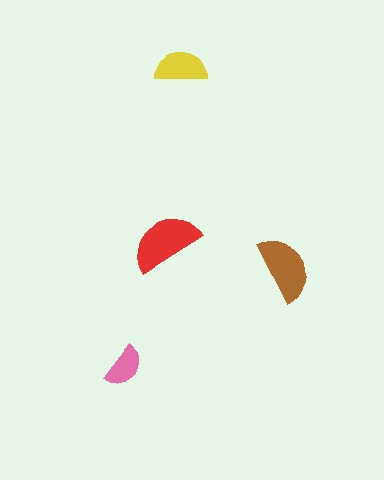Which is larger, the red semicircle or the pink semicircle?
The red one.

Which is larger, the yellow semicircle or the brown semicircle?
The brown one.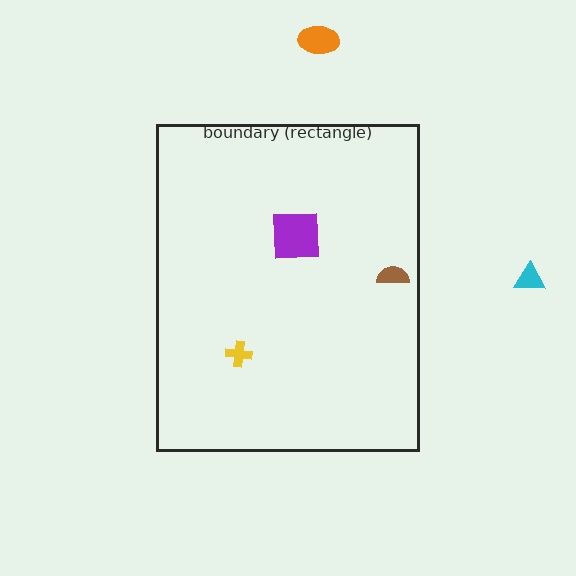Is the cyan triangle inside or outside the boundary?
Outside.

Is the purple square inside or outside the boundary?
Inside.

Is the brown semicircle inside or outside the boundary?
Inside.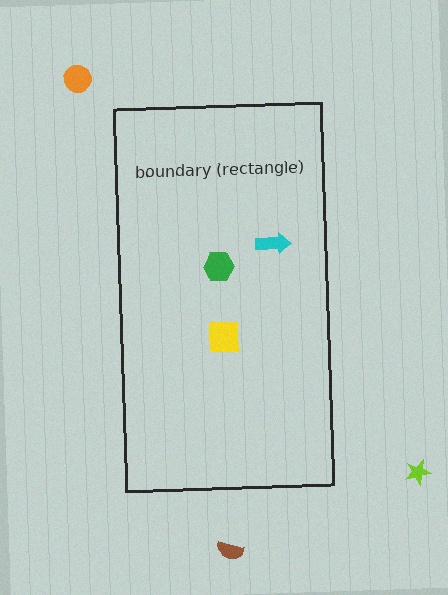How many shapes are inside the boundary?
3 inside, 3 outside.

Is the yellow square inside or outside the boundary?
Inside.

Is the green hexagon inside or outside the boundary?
Inside.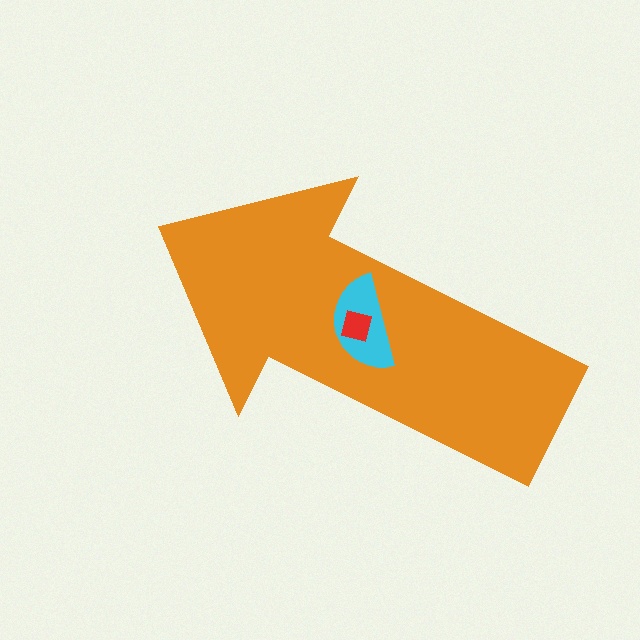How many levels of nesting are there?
3.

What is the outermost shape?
The orange arrow.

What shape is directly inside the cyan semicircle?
The red square.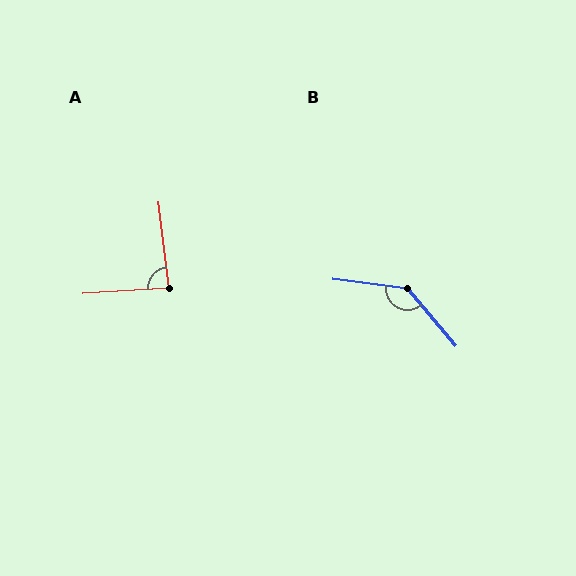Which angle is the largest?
B, at approximately 137 degrees.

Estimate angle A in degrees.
Approximately 87 degrees.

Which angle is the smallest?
A, at approximately 87 degrees.